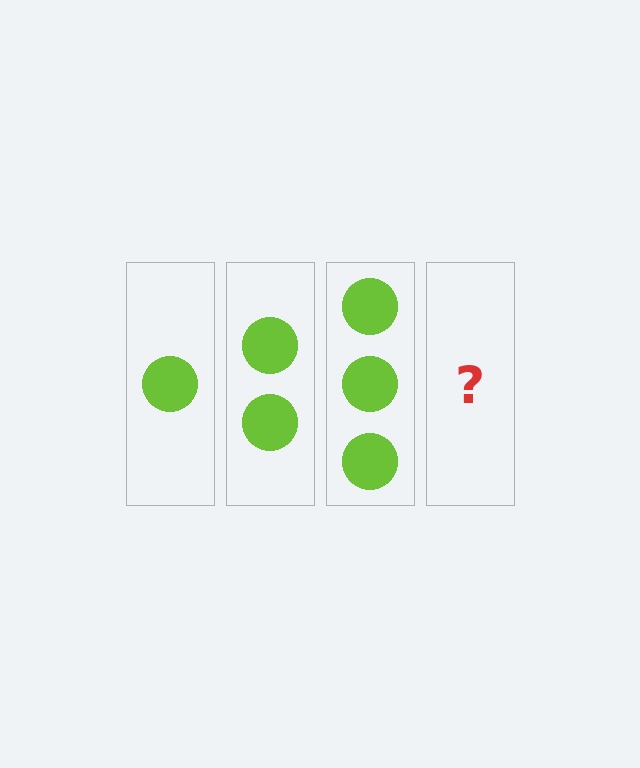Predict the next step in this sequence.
The next step is 4 circles.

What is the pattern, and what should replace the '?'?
The pattern is that each step adds one more circle. The '?' should be 4 circles.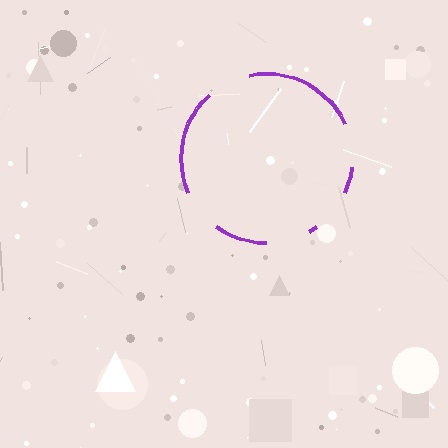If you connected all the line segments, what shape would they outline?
They would outline a circle.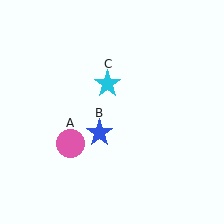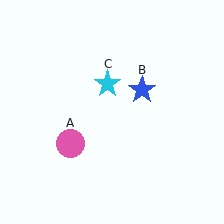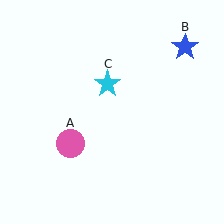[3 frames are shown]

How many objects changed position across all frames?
1 object changed position: blue star (object B).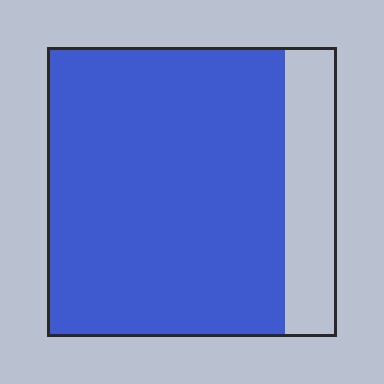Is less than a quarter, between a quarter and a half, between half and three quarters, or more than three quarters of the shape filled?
More than three quarters.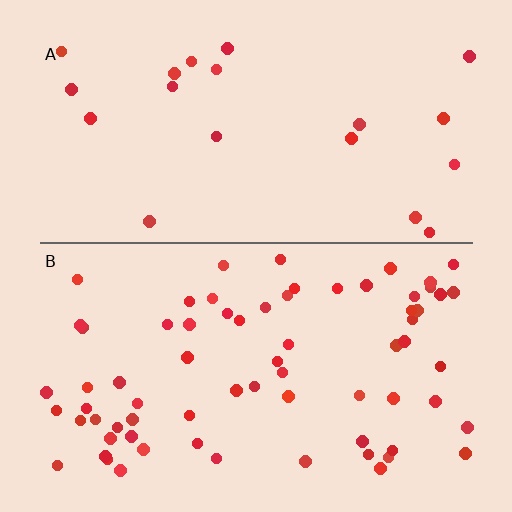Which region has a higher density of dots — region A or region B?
B (the bottom).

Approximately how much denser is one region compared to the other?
Approximately 3.5× — region B over region A.